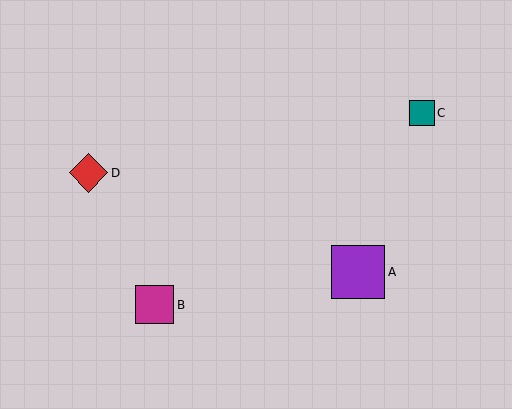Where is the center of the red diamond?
The center of the red diamond is at (88, 173).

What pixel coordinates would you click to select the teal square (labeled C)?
Click at (422, 113) to select the teal square C.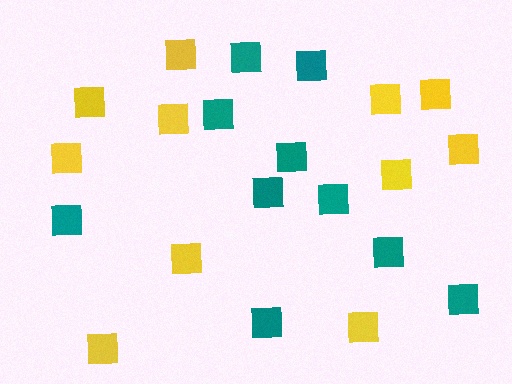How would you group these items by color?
There are 2 groups: one group of yellow squares (11) and one group of teal squares (10).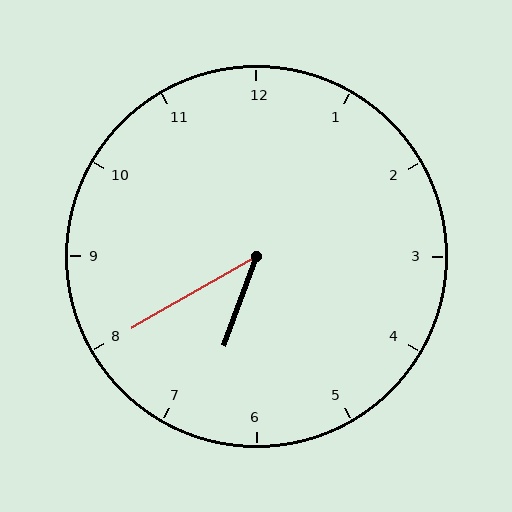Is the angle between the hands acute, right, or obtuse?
It is acute.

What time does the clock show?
6:40.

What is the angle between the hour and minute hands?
Approximately 40 degrees.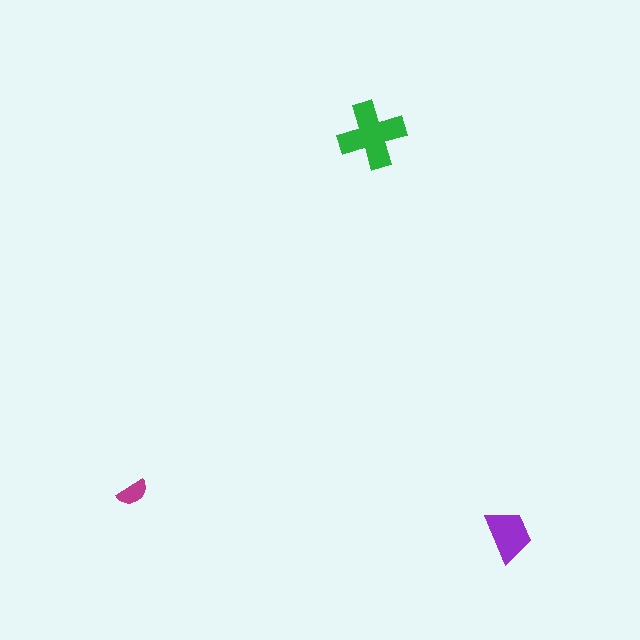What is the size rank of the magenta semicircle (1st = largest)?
3rd.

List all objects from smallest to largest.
The magenta semicircle, the purple trapezoid, the green cross.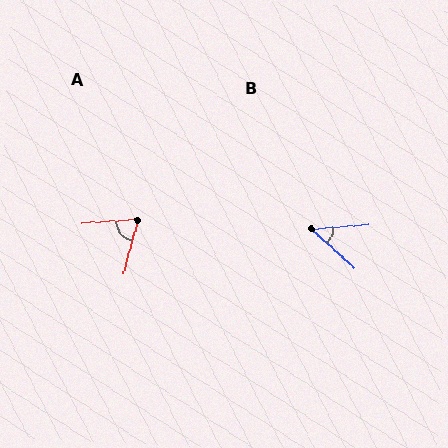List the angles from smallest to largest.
B (46°), A (71°).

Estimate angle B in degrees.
Approximately 46 degrees.